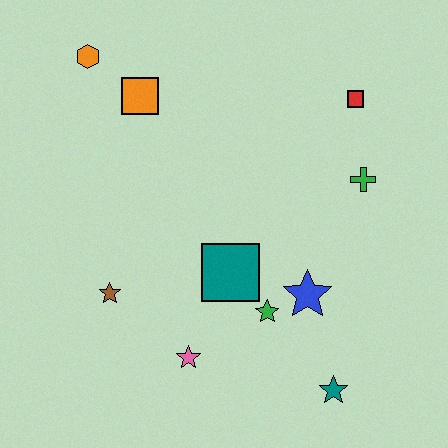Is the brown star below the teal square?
Yes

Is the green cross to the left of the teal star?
No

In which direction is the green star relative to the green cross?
The green star is below the green cross.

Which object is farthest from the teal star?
The orange hexagon is farthest from the teal star.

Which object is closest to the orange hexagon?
The orange square is closest to the orange hexagon.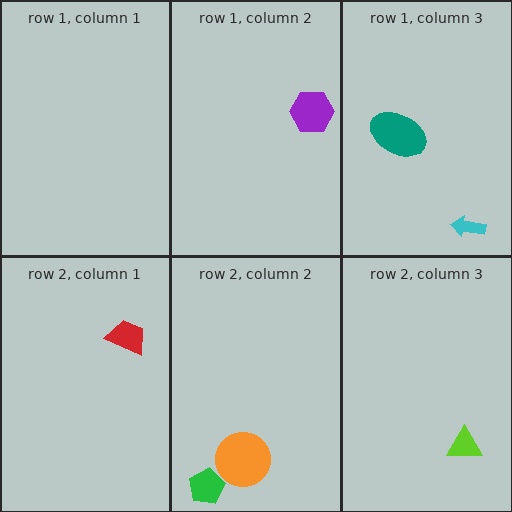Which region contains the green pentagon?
The row 2, column 2 region.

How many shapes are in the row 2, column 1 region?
1.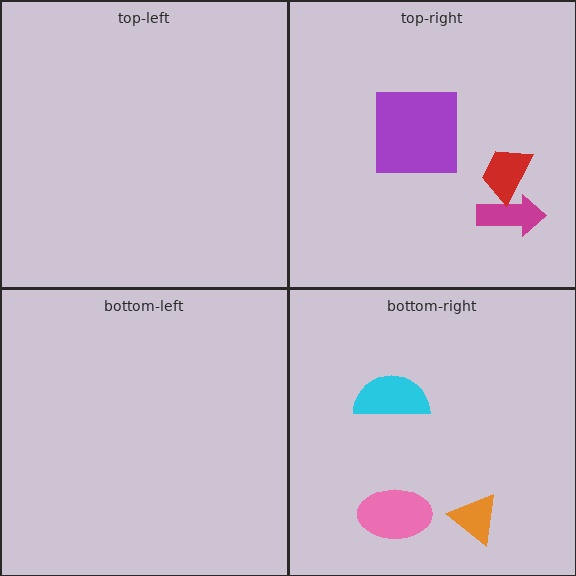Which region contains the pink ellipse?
The bottom-right region.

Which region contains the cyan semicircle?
The bottom-right region.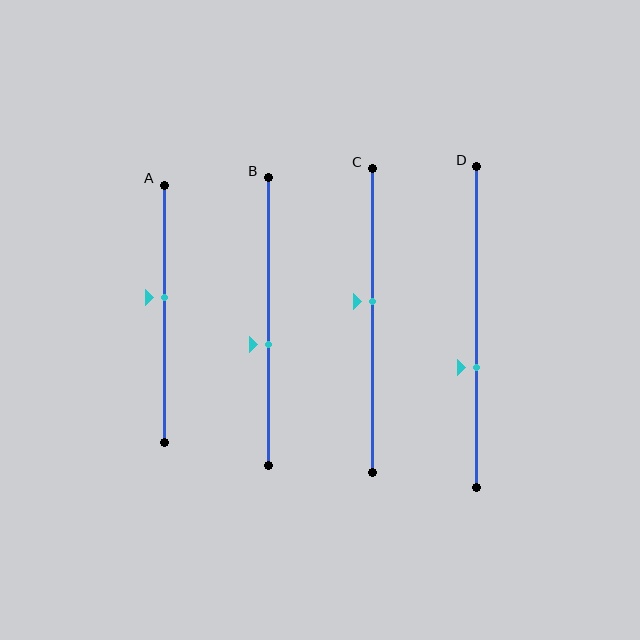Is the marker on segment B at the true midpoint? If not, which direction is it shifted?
No, the marker on segment B is shifted downward by about 8% of the segment length.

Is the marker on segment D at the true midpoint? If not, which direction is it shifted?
No, the marker on segment D is shifted downward by about 12% of the segment length.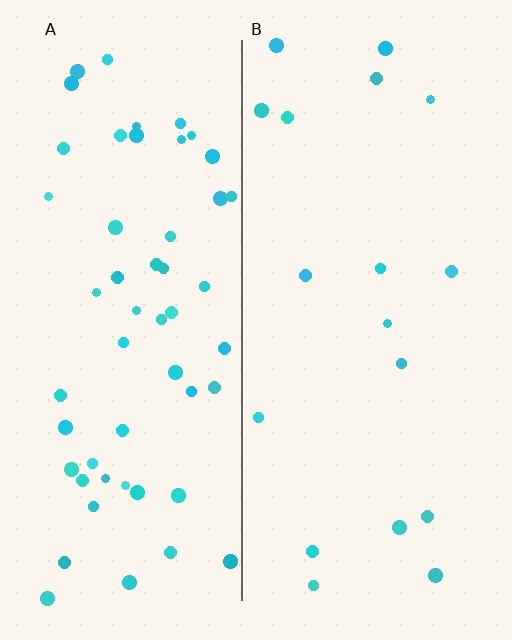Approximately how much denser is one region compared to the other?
Approximately 3.0× — region A over region B.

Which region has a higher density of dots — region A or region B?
A (the left).